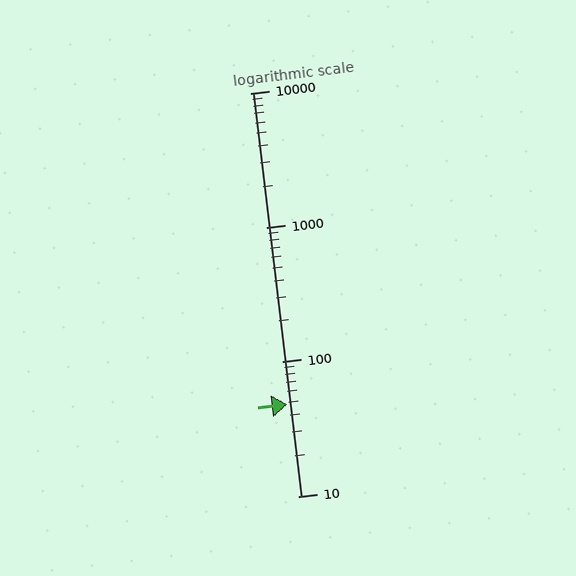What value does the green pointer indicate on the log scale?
The pointer indicates approximately 48.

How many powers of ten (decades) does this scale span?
The scale spans 3 decades, from 10 to 10000.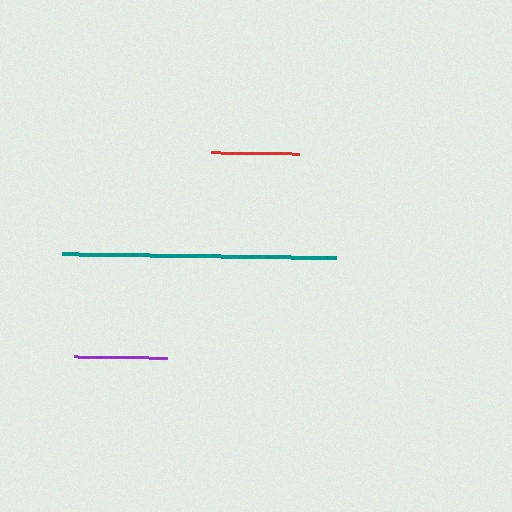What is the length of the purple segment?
The purple segment is approximately 93 pixels long.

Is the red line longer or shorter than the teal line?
The teal line is longer than the red line.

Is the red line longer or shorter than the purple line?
The purple line is longer than the red line.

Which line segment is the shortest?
The red line is the shortest at approximately 88 pixels.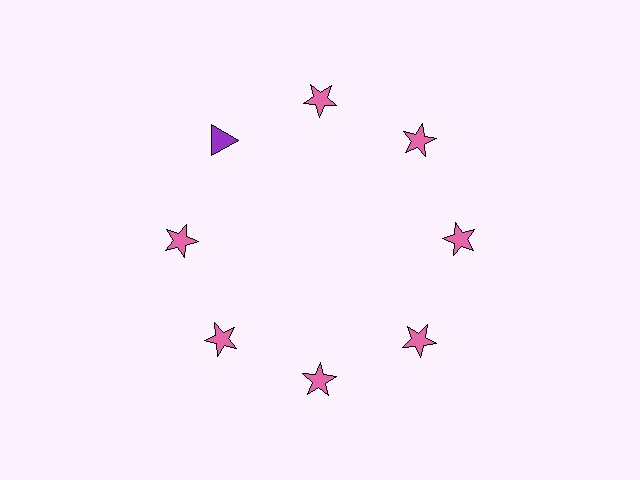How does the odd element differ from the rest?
It differs in both color (purple instead of pink) and shape (triangle instead of star).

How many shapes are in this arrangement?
There are 8 shapes arranged in a ring pattern.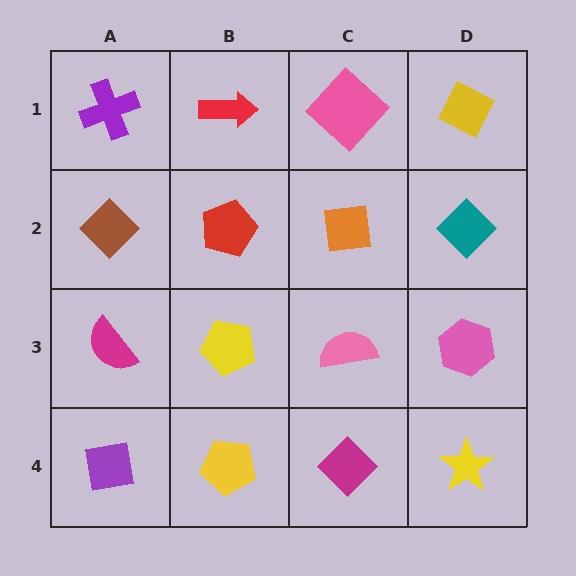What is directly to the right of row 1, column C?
A yellow diamond.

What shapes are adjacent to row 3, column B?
A red pentagon (row 2, column B), a yellow pentagon (row 4, column B), a magenta semicircle (row 3, column A), a pink semicircle (row 3, column C).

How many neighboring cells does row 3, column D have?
3.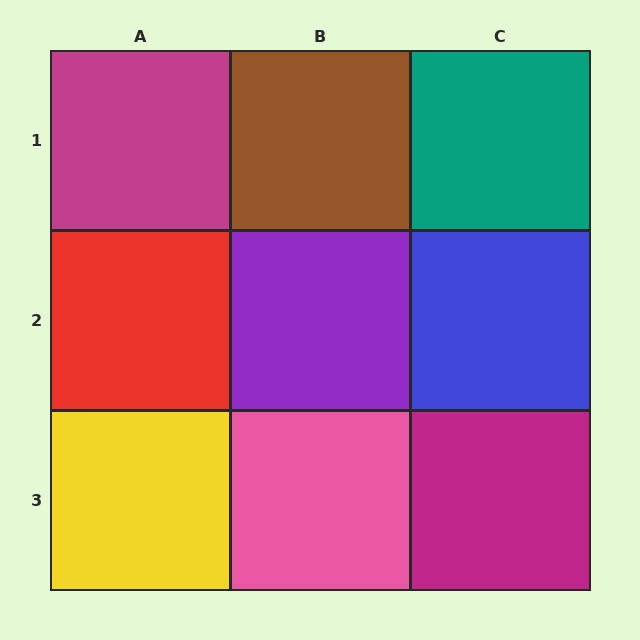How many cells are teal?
1 cell is teal.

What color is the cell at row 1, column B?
Brown.